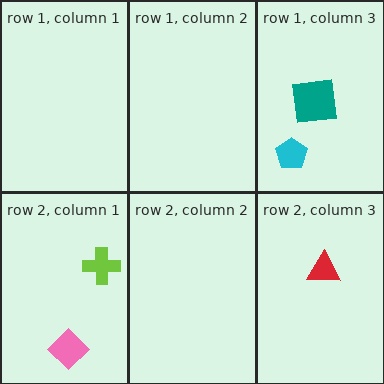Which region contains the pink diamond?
The row 2, column 1 region.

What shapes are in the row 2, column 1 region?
The lime cross, the pink diamond.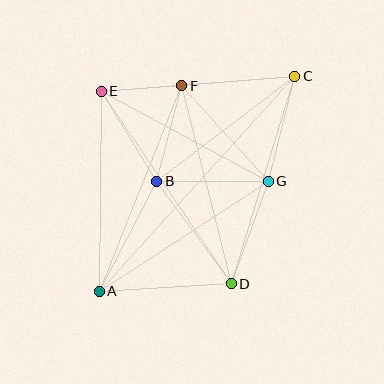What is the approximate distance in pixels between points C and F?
The distance between C and F is approximately 113 pixels.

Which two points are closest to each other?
Points E and F are closest to each other.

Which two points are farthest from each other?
Points A and C are farthest from each other.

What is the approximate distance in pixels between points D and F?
The distance between D and F is approximately 204 pixels.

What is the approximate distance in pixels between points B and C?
The distance between B and C is approximately 173 pixels.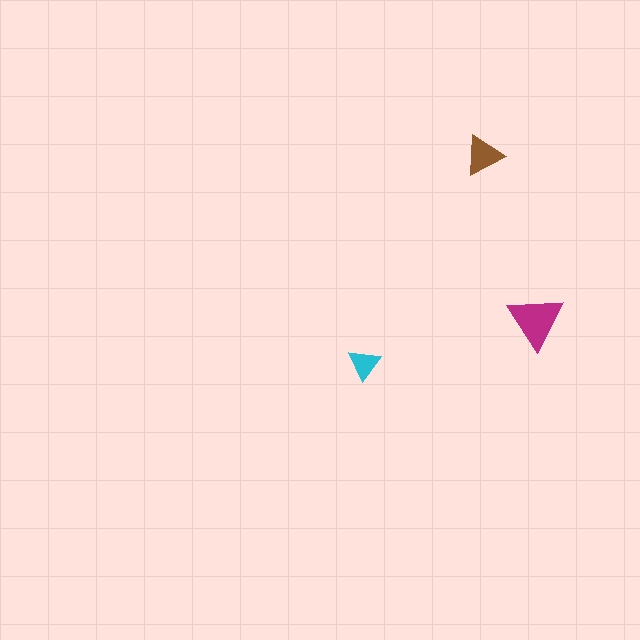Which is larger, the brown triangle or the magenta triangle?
The magenta one.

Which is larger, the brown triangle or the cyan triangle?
The brown one.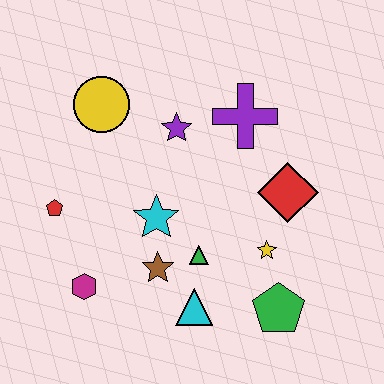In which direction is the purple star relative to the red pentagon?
The purple star is to the right of the red pentagon.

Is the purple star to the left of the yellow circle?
No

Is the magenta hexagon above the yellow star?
No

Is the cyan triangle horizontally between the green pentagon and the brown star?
Yes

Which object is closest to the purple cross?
The purple star is closest to the purple cross.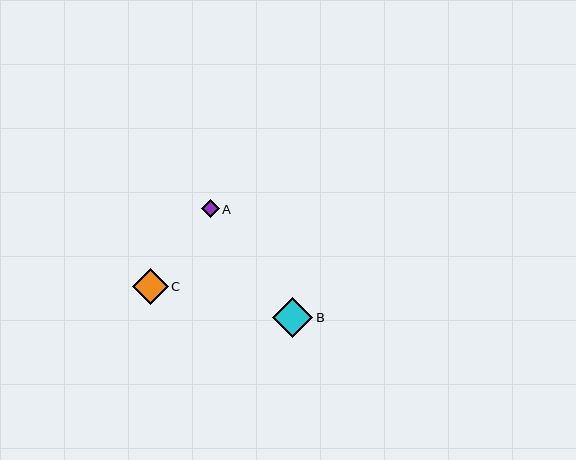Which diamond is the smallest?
Diamond A is the smallest with a size of approximately 18 pixels.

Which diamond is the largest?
Diamond B is the largest with a size of approximately 40 pixels.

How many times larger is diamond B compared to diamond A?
Diamond B is approximately 2.3 times the size of diamond A.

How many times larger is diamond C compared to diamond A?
Diamond C is approximately 2.0 times the size of diamond A.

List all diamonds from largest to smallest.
From largest to smallest: B, C, A.